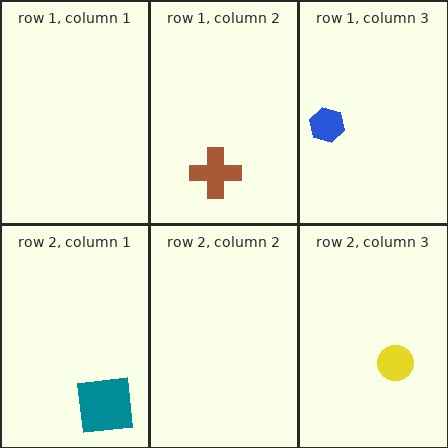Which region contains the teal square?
The row 2, column 1 region.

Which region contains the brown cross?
The row 1, column 2 region.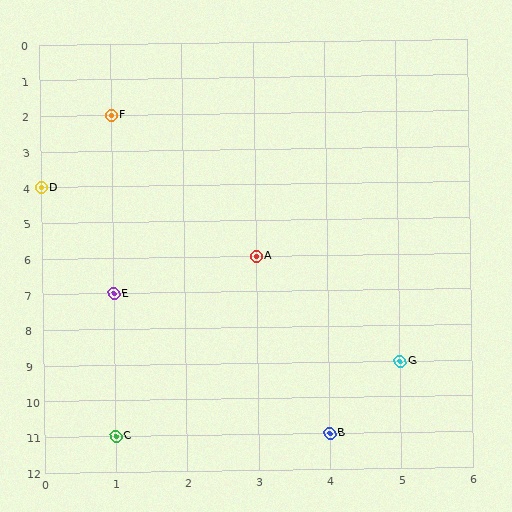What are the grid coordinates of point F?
Point F is at grid coordinates (1, 2).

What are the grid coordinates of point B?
Point B is at grid coordinates (4, 11).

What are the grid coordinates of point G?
Point G is at grid coordinates (5, 9).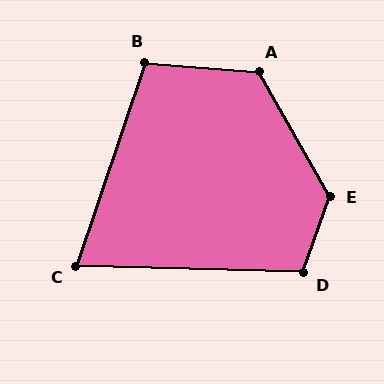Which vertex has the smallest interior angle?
C, at approximately 73 degrees.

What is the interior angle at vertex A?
Approximately 124 degrees (obtuse).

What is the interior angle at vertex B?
Approximately 104 degrees (obtuse).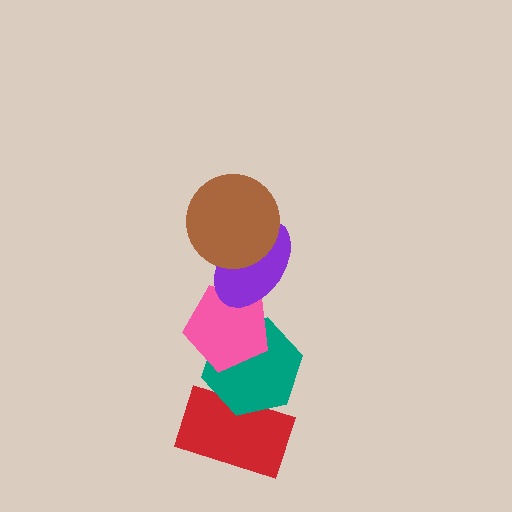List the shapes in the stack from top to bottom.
From top to bottom: the brown circle, the purple ellipse, the pink pentagon, the teal hexagon, the red rectangle.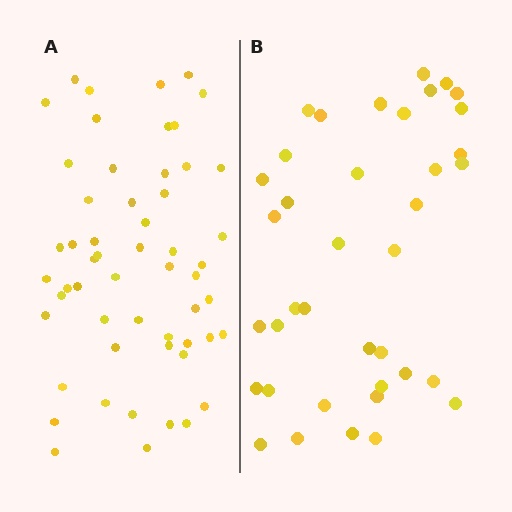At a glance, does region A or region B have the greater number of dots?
Region A (the left region) has more dots.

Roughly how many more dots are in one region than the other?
Region A has approximately 15 more dots than region B.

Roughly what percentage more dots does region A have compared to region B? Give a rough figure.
About 45% more.